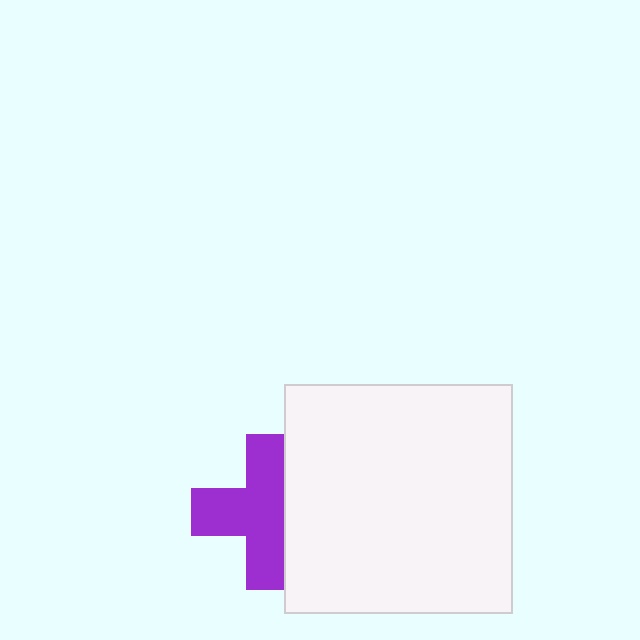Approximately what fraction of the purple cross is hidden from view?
Roughly 33% of the purple cross is hidden behind the white square.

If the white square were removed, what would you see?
You would see the complete purple cross.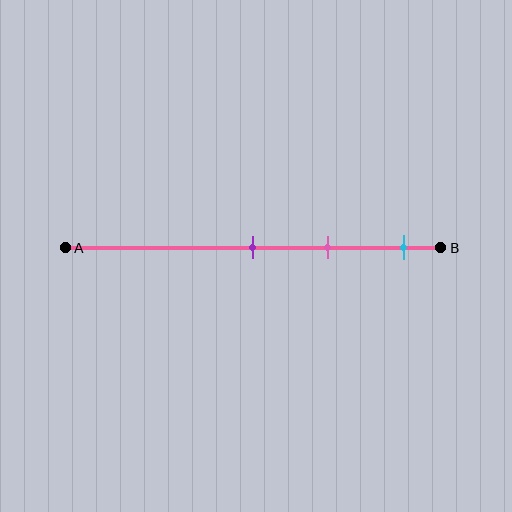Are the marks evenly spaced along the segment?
Yes, the marks are approximately evenly spaced.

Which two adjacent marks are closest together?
The purple and pink marks are the closest adjacent pair.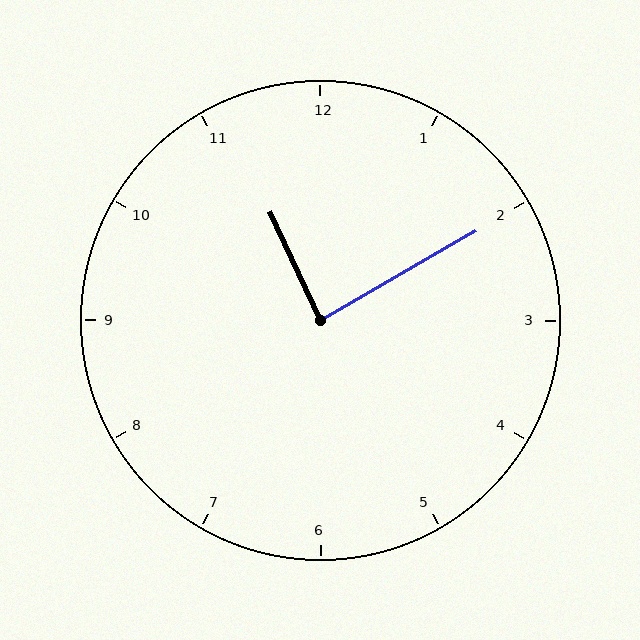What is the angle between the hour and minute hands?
Approximately 85 degrees.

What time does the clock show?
11:10.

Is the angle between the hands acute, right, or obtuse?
It is right.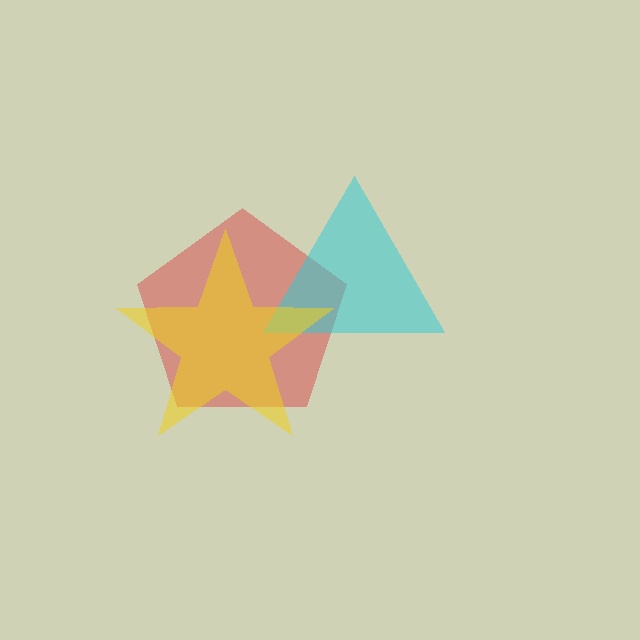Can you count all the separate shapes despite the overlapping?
Yes, there are 3 separate shapes.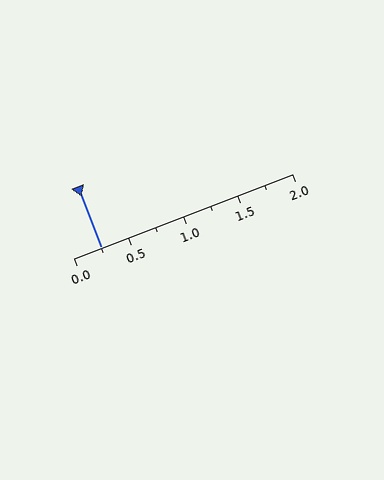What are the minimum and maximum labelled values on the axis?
The axis runs from 0.0 to 2.0.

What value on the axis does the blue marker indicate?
The marker indicates approximately 0.25.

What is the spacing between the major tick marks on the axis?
The major ticks are spaced 0.5 apart.